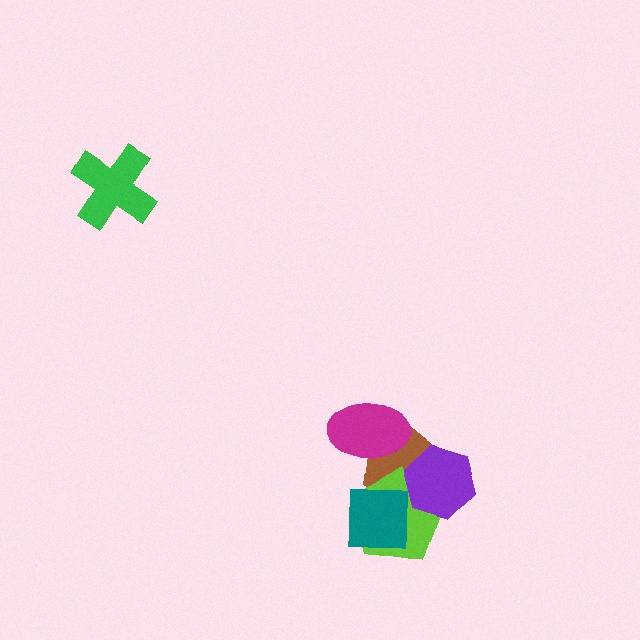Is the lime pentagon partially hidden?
Yes, it is partially covered by another shape.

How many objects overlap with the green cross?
0 objects overlap with the green cross.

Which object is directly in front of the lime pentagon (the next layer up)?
The purple hexagon is directly in front of the lime pentagon.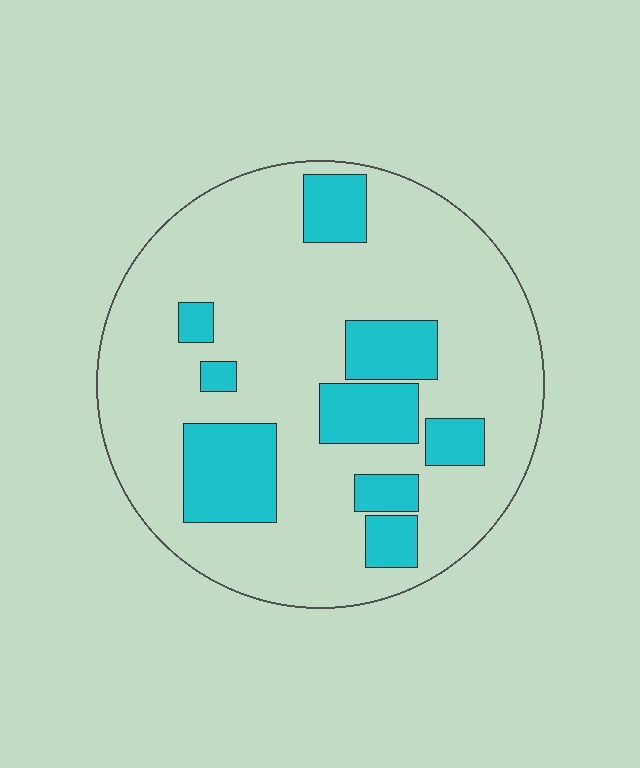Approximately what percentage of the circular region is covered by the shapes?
Approximately 25%.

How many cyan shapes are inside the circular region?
9.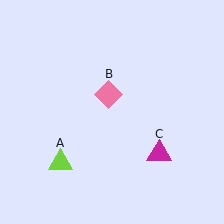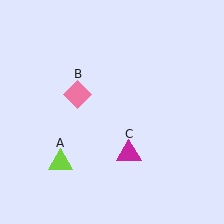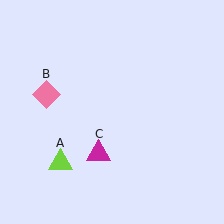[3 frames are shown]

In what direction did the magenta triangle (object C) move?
The magenta triangle (object C) moved left.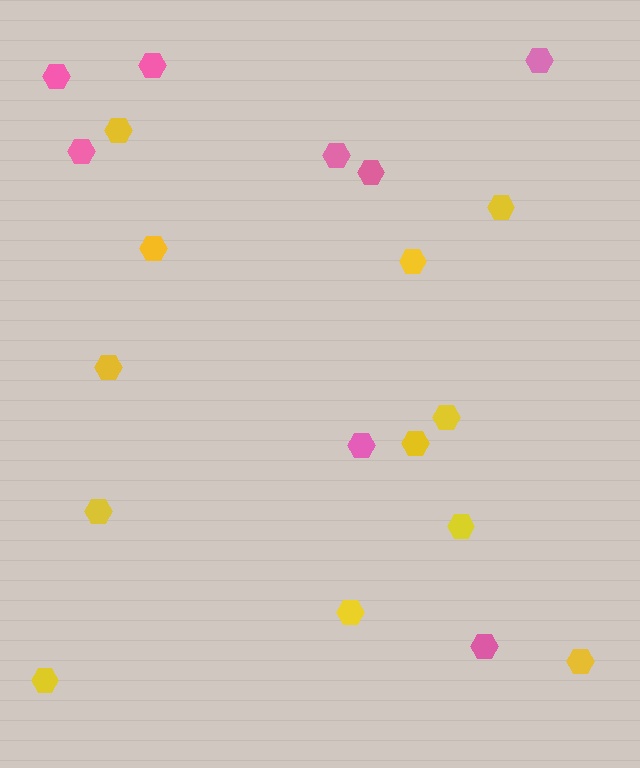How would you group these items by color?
There are 2 groups: one group of pink hexagons (8) and one group of yellow hexagons (12).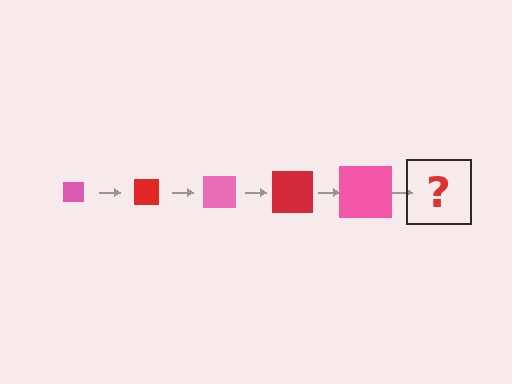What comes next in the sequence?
The next element should be a red square, larger than the previous one.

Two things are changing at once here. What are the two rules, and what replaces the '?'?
The two rules are that the square grows larger each step and the color cycles through pink and red. The '?' should be a red square, larger than the previous one.